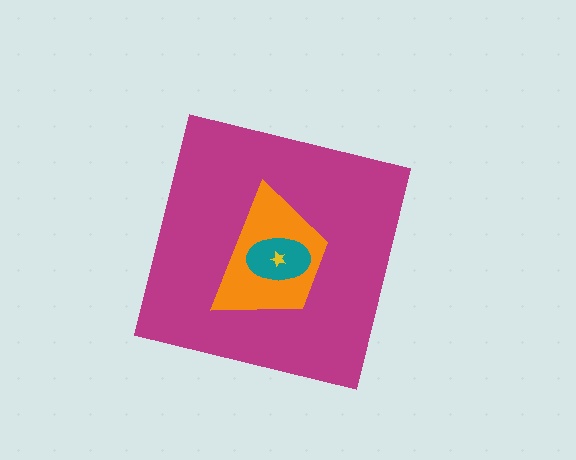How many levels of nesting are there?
4.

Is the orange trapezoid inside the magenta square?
Yes.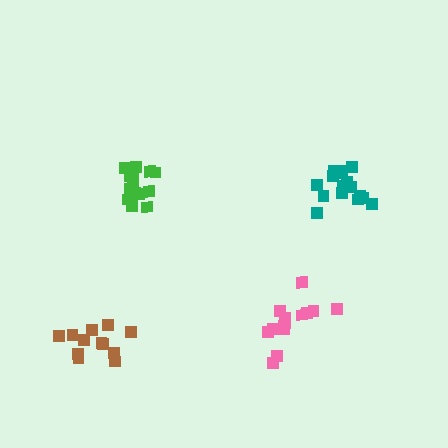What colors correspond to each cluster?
The clusters are colored: green, teal, pink, brown.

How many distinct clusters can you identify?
There are 4 distinct clusters.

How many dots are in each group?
Group 1: 15 dots, Group 2: 16 dots, Group 3: 14 dots, Group 4: 12 dots (57 total).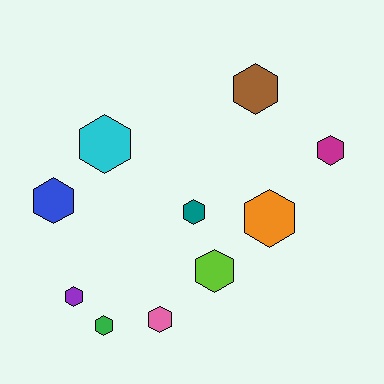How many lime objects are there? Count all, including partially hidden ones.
There is 1 lime object.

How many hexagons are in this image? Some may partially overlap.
There are 10 hexagons.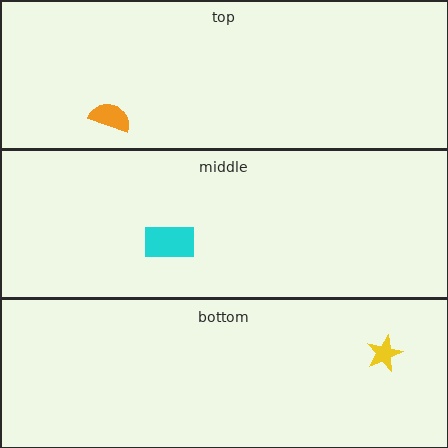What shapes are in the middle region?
The cyan rectangle.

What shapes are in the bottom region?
The yellow star.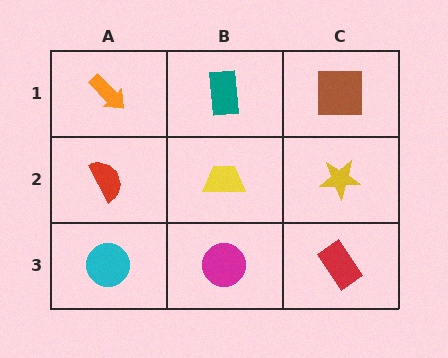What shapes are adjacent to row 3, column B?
A yellow trapezoid (row 2, column B), a cyan circle (row 3, column A), a red rectangle (row 3, column C).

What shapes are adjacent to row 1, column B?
A yellow trapezoid (row 2, column B), an orange arrow (row 1, column A), a brown square (row 1, column C).